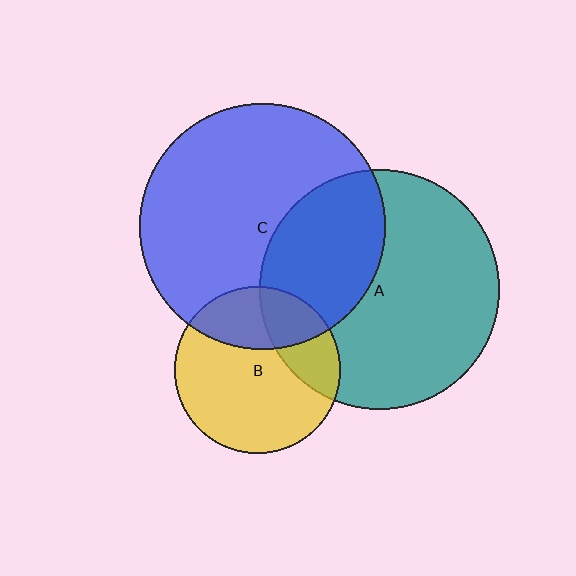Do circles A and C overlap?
Yes.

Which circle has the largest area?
Circle C (blue).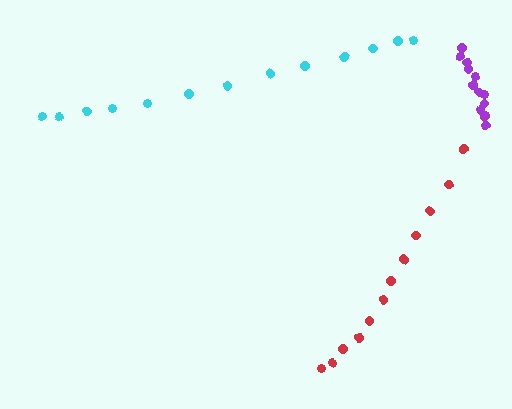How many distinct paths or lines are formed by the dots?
There are 3 distinct paths.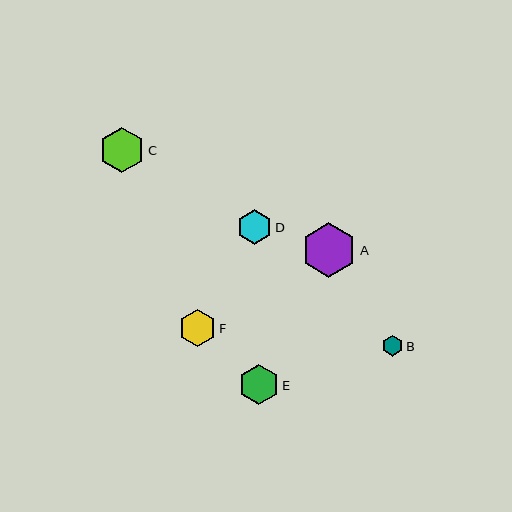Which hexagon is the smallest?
Hexagon B is the smallest with a size of approximately 21 pixels.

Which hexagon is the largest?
Hexagon A is the largest with a size of approximately 55 pixels.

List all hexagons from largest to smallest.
From largest to smallest: A, C, E, F, D, B.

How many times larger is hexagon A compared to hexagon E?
Hexagon A is approximately 1.4 times the size of hexagon E.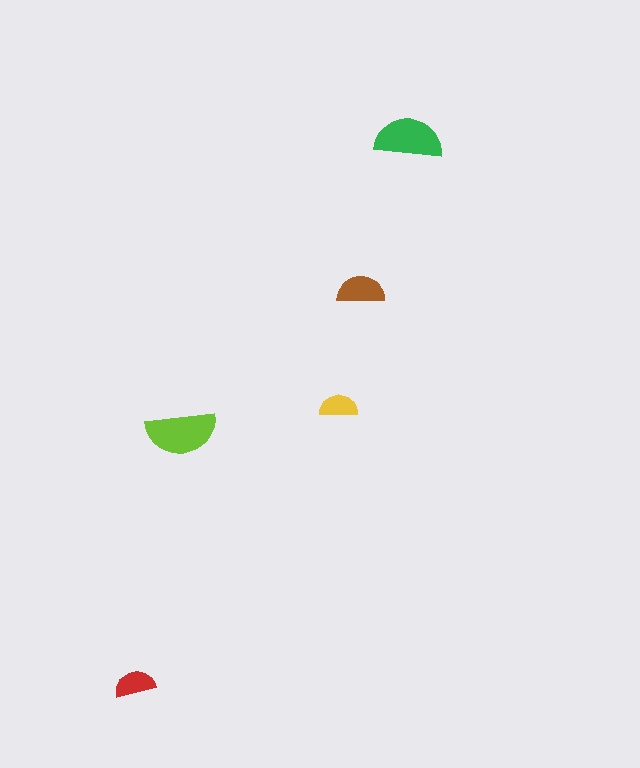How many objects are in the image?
There are 5 objects in the image.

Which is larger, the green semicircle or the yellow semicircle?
The green one.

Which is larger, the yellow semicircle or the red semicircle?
The red one.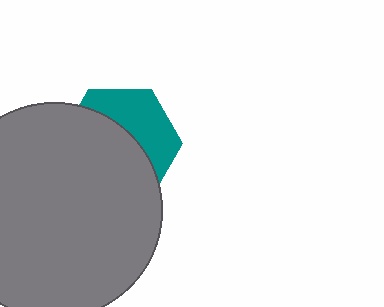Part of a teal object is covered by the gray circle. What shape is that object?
It is a hexagon.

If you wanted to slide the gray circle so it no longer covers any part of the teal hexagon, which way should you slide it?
Slide it toward the lower-left — that is the most direct way to separate the two shapes.